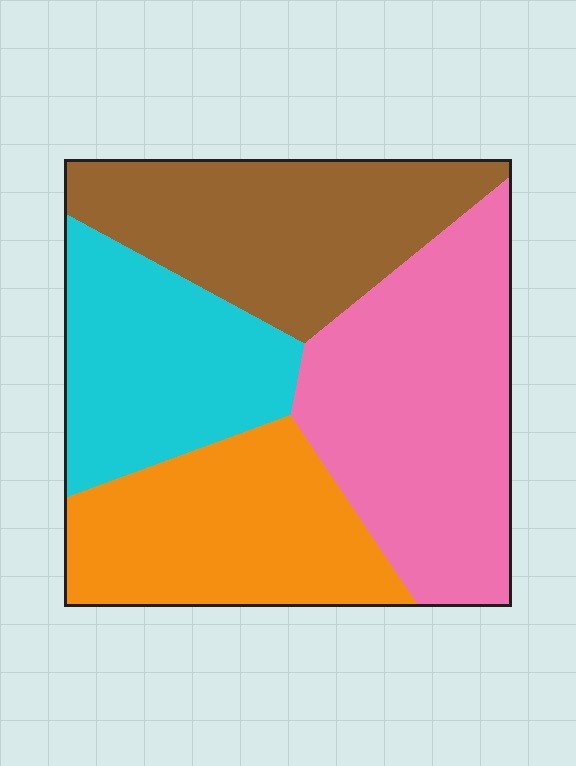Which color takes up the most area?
Pink, at roughly 30%.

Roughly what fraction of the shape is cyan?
Cyan covers 21% of the shape.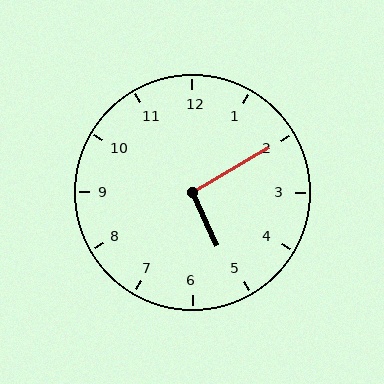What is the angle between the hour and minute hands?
Approximately 95 degrees.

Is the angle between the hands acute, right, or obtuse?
It is right.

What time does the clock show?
5:10.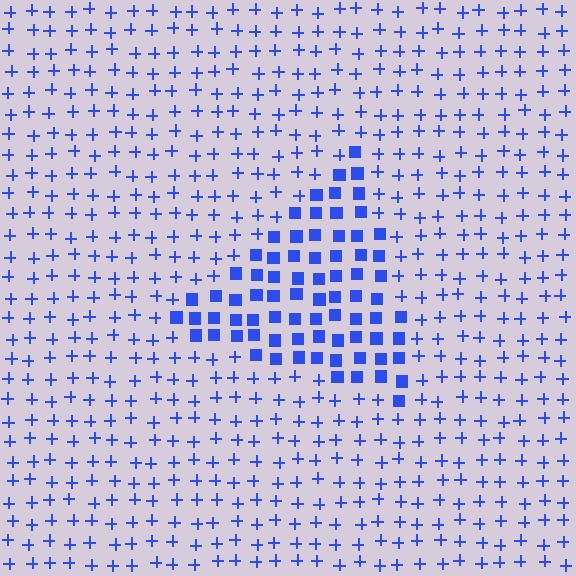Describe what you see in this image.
The image is filled with small blue elements arranged in a uniform grid. A triangle-shaped region contains squares, while the surrounding area contains plus signs. The boundary is defined purely by the change in element shape.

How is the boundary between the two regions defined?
The boundary is defined by a change in element shape: squares inside vs. plus signs outside. All elements share the same color and spacing.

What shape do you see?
I see a triangle.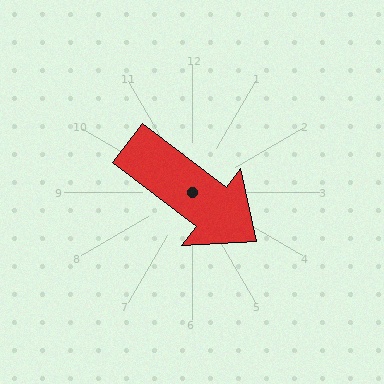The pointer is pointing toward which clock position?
Roughly 4 o'clock.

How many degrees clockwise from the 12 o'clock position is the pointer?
Approximately 127 degrees.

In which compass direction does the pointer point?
Southeast.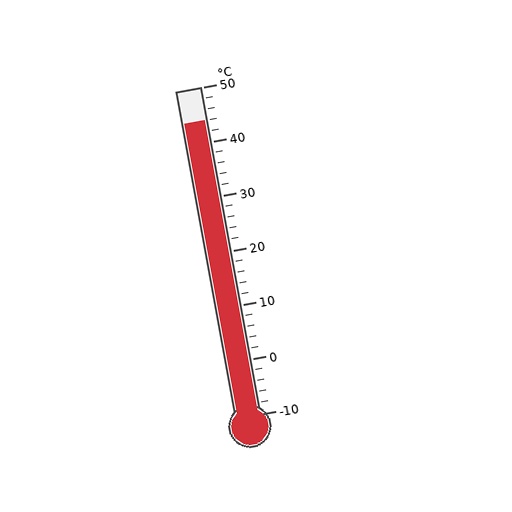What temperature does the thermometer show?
The thermometer shows approximately 44°C.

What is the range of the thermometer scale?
The thermometer scale ranges from -10°C to 50°C.